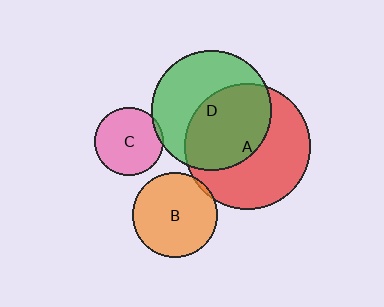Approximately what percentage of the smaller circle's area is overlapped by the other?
Approximately 5%.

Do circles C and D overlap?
Yes.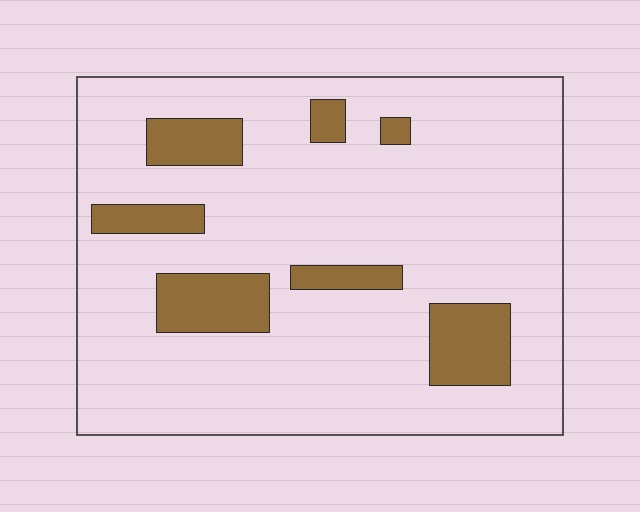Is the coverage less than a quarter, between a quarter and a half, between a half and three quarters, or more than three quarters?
Less than a quarter.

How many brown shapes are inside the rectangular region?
7.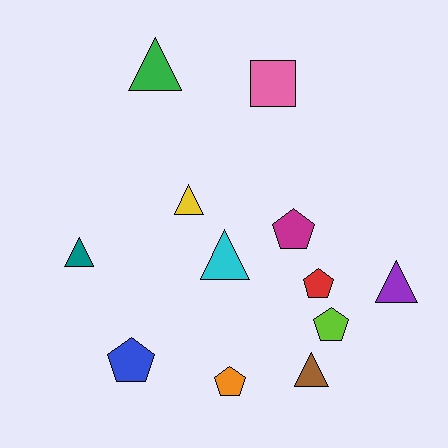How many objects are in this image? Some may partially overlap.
There are 12 objects.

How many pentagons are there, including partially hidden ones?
There are 5 pentagons.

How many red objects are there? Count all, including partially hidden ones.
There is 1 red object.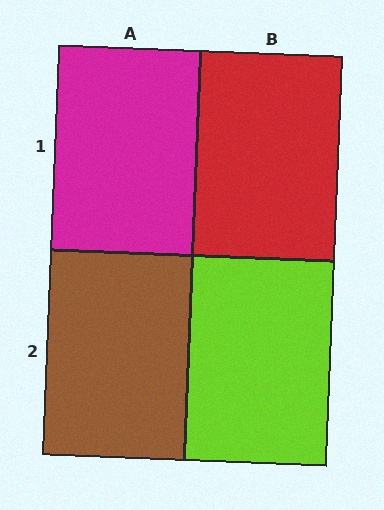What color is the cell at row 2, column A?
Brown.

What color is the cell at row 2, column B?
Lime.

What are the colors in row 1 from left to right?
Magenta, red.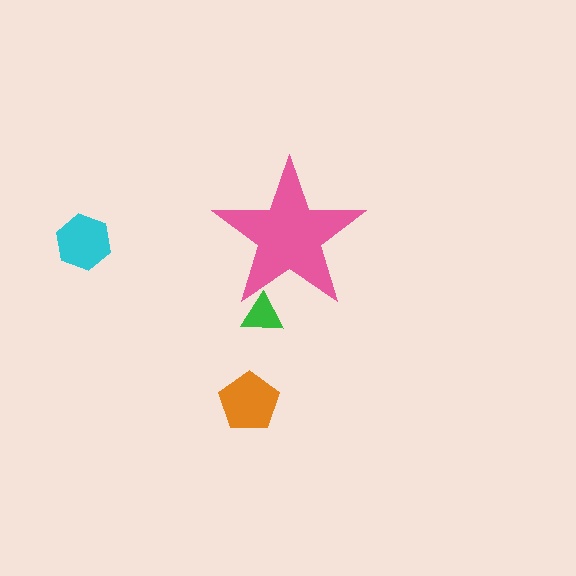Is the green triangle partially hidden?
Yes, the green triangle is partially hidden behind the pink star.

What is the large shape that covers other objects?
A pink star.